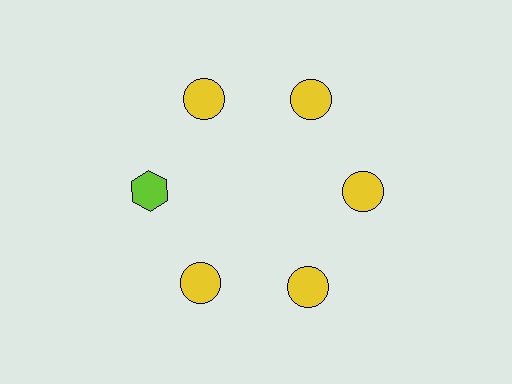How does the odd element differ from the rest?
It differs in both color (lime instead of yellow) and shape (hexagon instead of circle).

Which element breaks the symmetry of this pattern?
The lime hexagon at roughly the 9 o'clock position breaks the symmetry. All other shapes are yellow circles.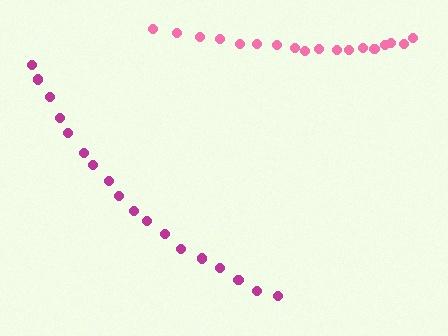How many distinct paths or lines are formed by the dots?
There are 2 distinct paths.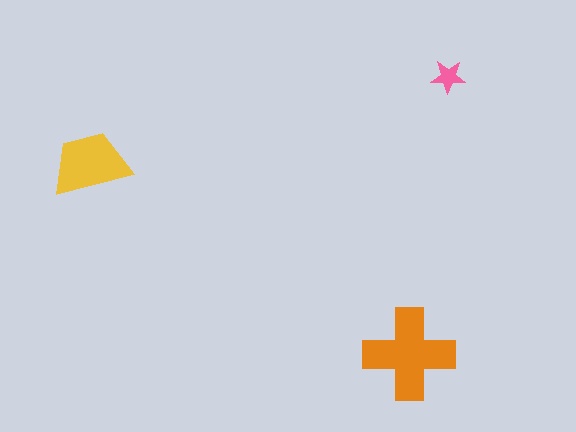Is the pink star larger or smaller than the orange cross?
Smaller.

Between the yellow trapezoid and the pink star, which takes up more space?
The yellow trapezoid.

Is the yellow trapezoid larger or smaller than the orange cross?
Smaller.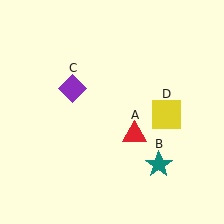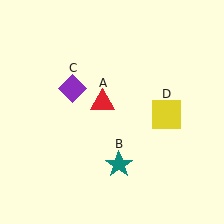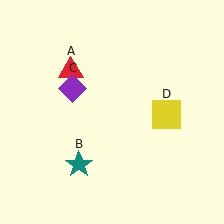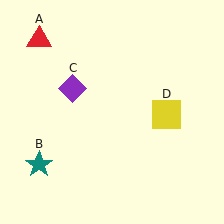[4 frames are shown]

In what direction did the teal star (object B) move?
The teal star (object B) moved left.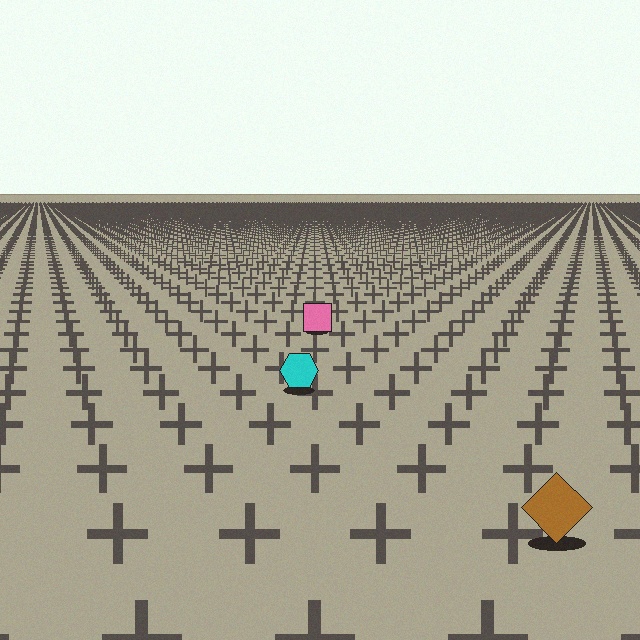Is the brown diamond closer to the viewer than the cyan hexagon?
Yes. The brown diamond is closer — you can tell from the texture gradient: the ground texture is coarser near it.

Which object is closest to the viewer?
The brown diamond is closest. The texture marks near it are larger and more spread out.